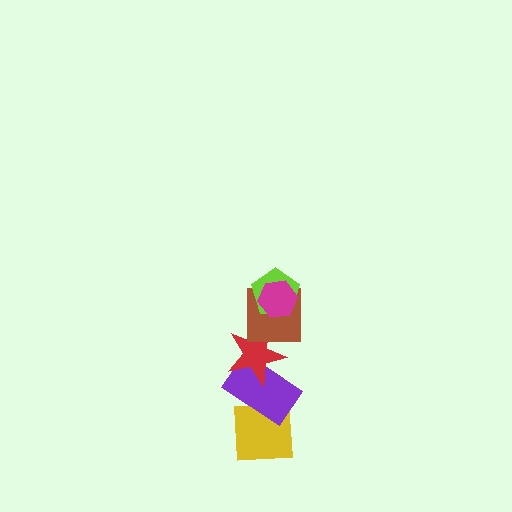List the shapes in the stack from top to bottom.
From top to bottom: the magenta hexagon, the lime pentagon, the brown square, the red star, the purple rectangle, the yellow square.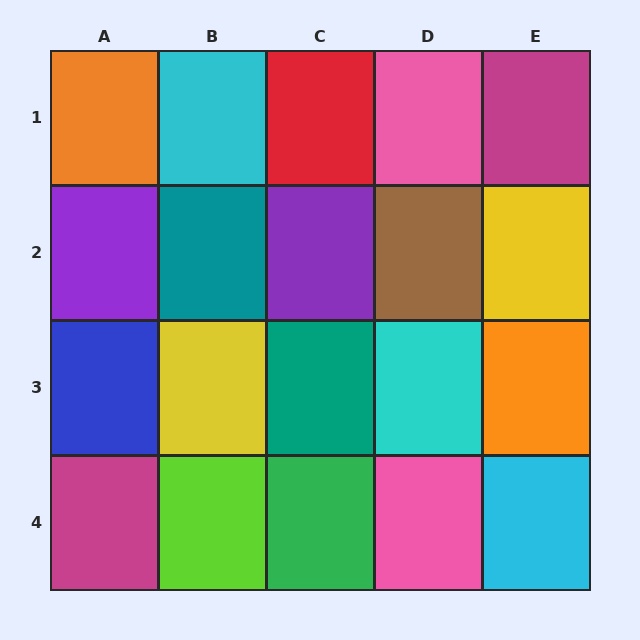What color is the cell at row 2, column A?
Purple.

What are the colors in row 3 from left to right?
Blue, yellow, teal, cyan, orange.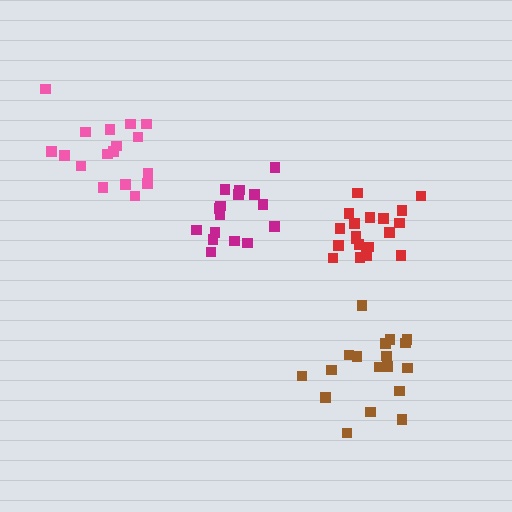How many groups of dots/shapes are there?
There are 4 groups.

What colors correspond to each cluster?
The clusters are colored: magenta, pink, brown, red.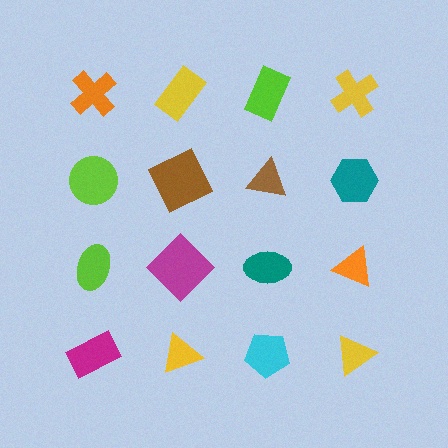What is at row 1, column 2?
A yellow rectangle.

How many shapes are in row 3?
4 shapes.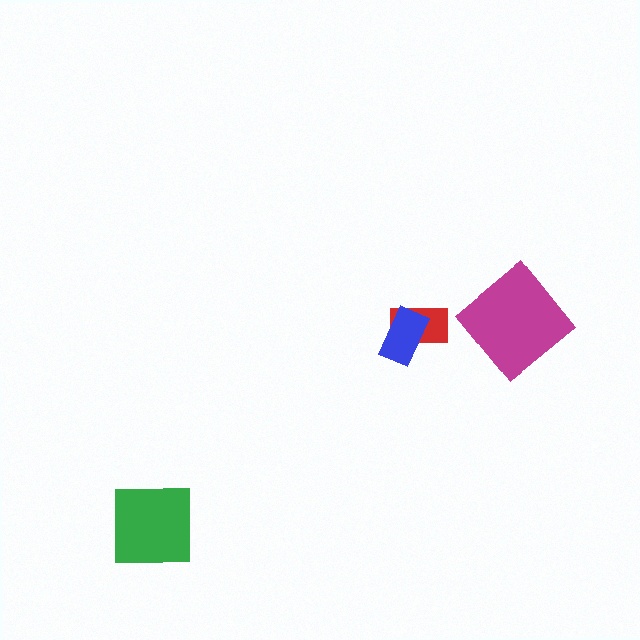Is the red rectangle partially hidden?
Yes, it is partially covered by another shape.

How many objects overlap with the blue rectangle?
1 object overlaps with the blue rectangle.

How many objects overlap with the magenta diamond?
0 objects overlap with the magenta diamond.